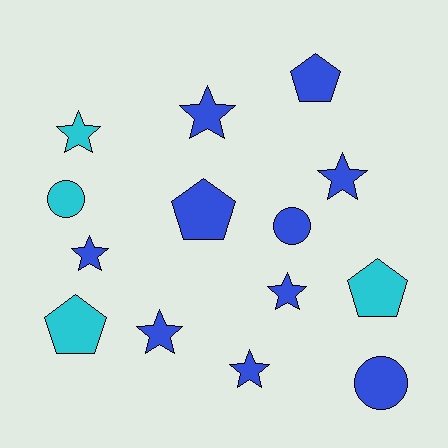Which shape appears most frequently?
Star, with 7 objects.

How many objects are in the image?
There are 14 objects.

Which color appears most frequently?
Blue, with 10 objects.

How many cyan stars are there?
There is 1 cyan star.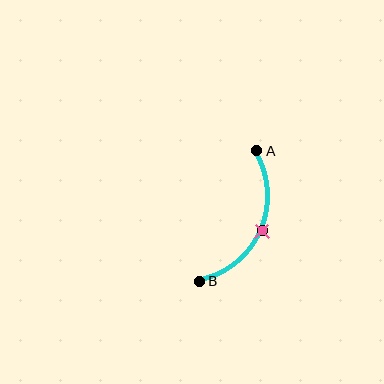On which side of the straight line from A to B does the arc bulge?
The arc bulges to the right of the straight line connecting A and B.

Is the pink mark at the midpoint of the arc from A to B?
Yes. The pink mark lies on the arc at equal arc-length from both A and B — it is the arc midpoint.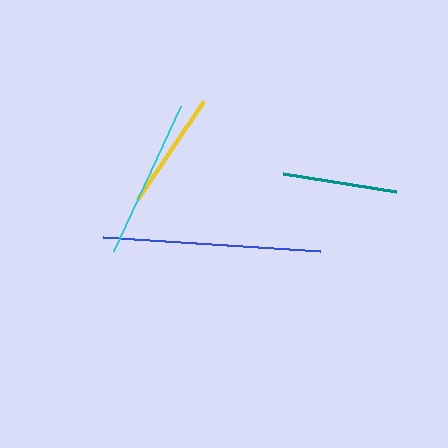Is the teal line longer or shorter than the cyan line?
The cyan line is longer than the teal line.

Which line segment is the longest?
The blue line is the longest at approximately 217 pixels.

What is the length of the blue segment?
The blue segment is approximately 217 pixels long.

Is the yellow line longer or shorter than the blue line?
The blue line is longer than the yellow line.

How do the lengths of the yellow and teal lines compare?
The yellow and teal lines are approximately the same length.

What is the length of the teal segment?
The teal segment is approximately 114 pixels long.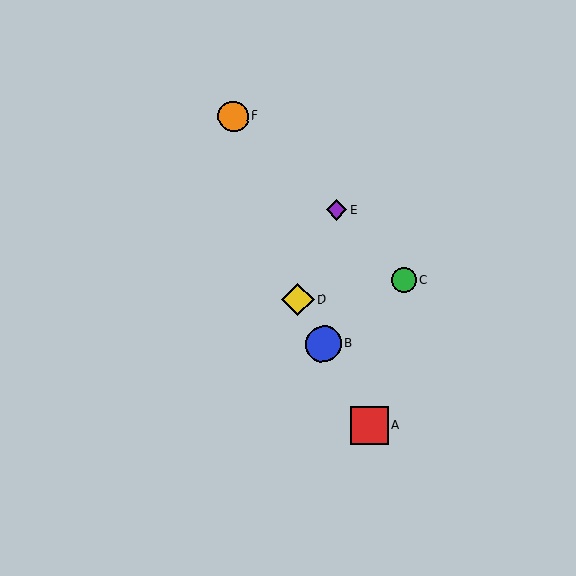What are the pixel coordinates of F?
Object F is at (234, 116).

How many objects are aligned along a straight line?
3 objects (A, B, D) are aligned along a straight line.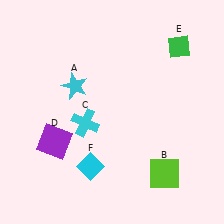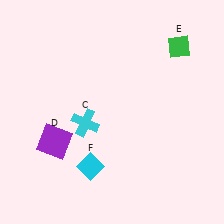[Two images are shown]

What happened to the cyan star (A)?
The cyan star (A) was removed in Image 2. It was in the top-left area of Image 1.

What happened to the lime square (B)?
The lime square (B) was removed in Image 2. It was in the bottom-right area of Image 1.